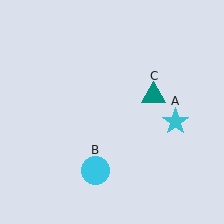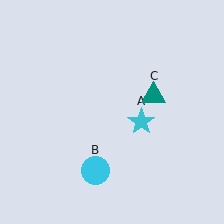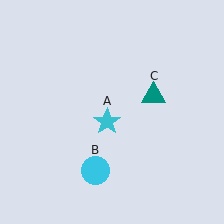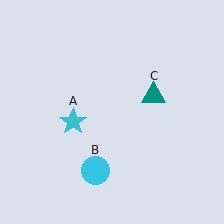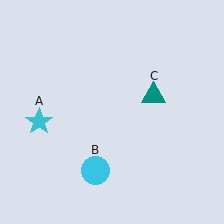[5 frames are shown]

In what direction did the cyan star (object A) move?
The cyan star (object A) moved left.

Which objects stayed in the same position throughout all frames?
Cyan circle (object B) and teal triangle (object C) remained stationary.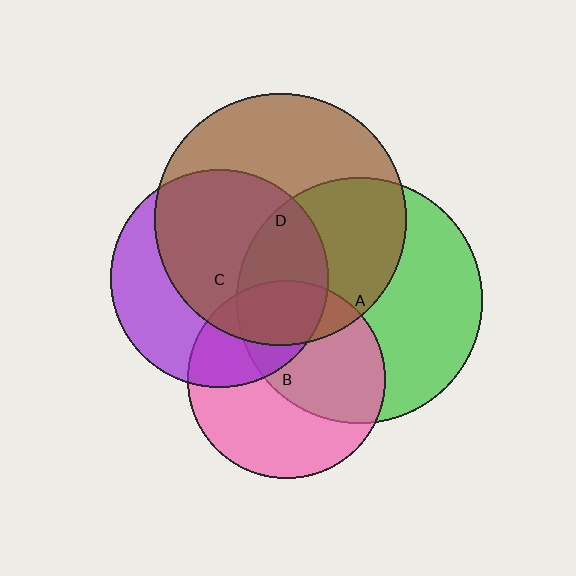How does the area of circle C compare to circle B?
Approximately 1.2 times.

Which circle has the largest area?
Circle D (brown).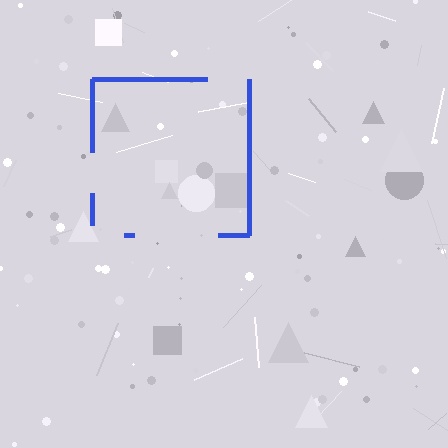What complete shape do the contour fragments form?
The contour fragments form a square.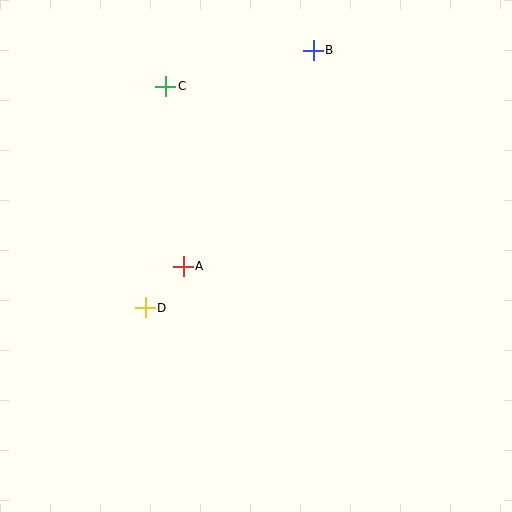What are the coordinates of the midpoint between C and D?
The midpoint between C and D is at (155, 197).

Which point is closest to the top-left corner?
Point C is closest to the top-left corner.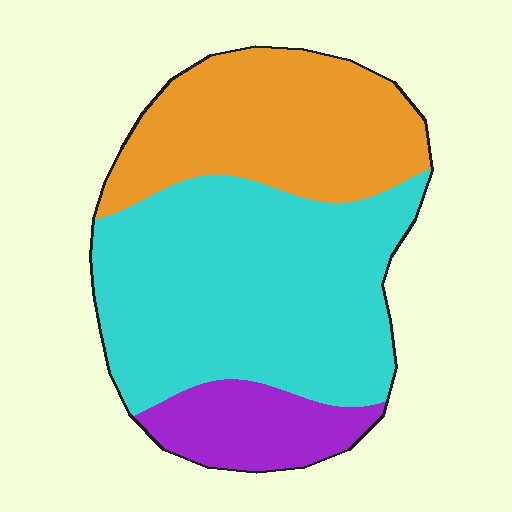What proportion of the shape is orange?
Orange takes up between a quarter and a half of the shape.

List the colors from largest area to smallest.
From largest to smallest: cyan, orange, purple.